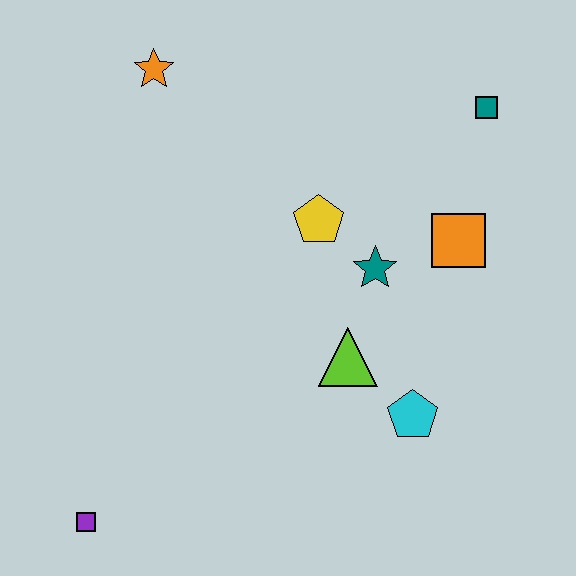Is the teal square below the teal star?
No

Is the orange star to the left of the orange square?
Yes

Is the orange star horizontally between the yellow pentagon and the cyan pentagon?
No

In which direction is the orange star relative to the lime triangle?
The orange star is above the lime triangle.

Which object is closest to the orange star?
The yellow pentagon is closest to the orange star.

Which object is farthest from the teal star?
The purple square is farthest from the teal star.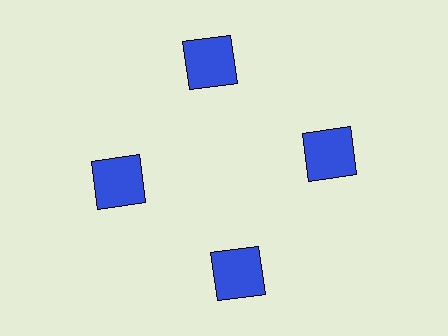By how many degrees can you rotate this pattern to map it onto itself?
The pattern maps onto itself every 90 degrees of rotation.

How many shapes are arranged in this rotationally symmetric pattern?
There are 4 shapes, arranged in 4 groups of 1.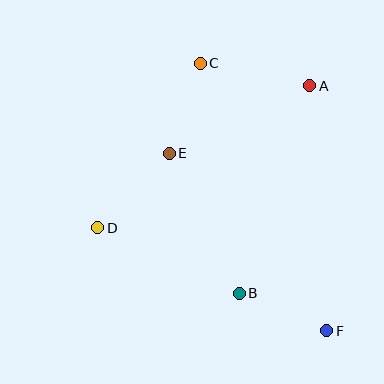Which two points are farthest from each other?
Points C and F are farthest from each other.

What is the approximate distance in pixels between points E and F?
The distance between E and F is approximately 237 pixels.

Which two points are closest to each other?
Points B and F are closest to each other.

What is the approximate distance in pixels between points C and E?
The distance between C and E is approximately 95 pixels.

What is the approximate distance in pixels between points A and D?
The distance between A and D is approximately 255 pixels.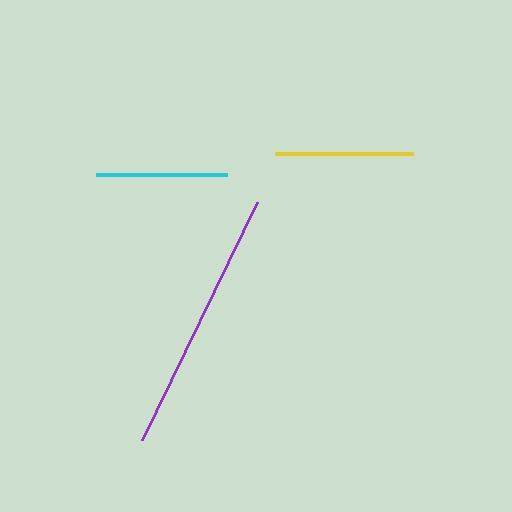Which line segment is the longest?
The purple line is the longest at approximately 264 pixels.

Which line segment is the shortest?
The cyan line is the shortest at approximately 131 pixels.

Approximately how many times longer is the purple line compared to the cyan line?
The purple line is approximately 2.0 times the length of the cyan line.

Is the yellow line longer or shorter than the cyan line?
The yellow line is longer than the cyan line.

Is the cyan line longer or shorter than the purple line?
The purple line is longer than the cyan line.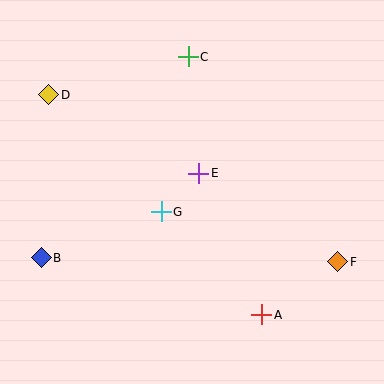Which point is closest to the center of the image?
Point E at (199, 173) is closest to the center.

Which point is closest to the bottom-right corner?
Point F is closest to the bottom-right corner.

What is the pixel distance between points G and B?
The distance between G and B is 129 pixels.